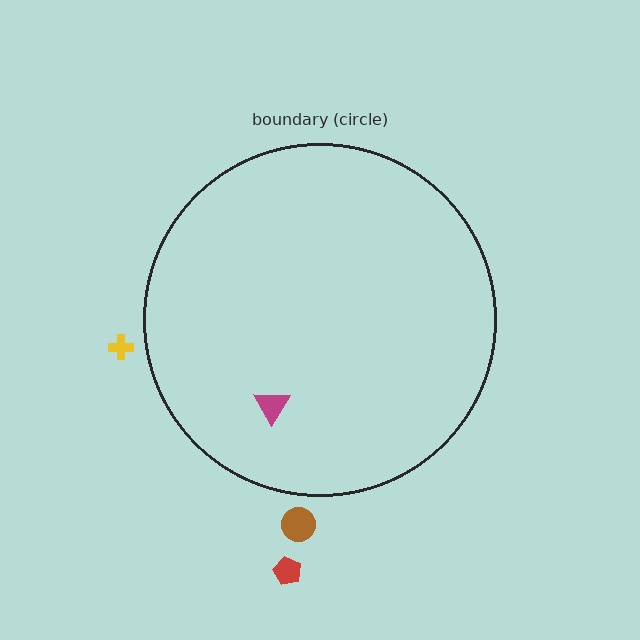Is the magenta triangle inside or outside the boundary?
Inside.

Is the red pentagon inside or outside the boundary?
Outside.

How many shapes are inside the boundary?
1 inside, 3 outside.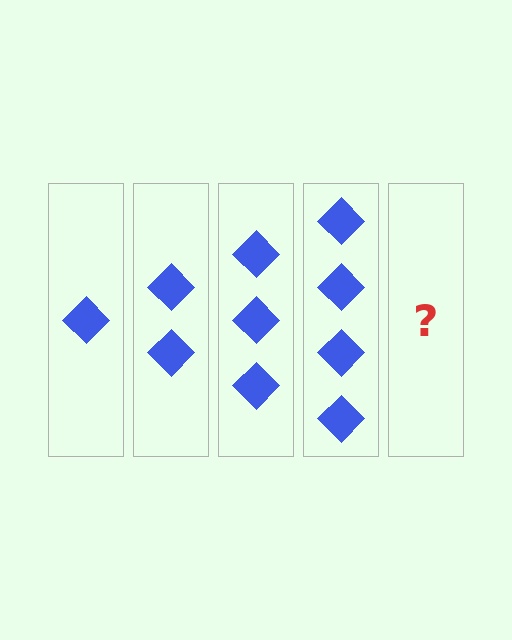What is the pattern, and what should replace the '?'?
The pattern is that each step adds one more diamond. The '?' should be 5 diamonds.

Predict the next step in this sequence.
The next step is 5 diamonds.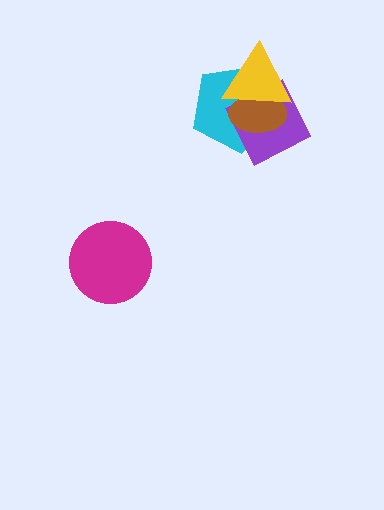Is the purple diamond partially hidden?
Yes, it is partially covered by another shape.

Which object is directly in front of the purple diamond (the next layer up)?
The brown ellipse is directly in front of the purple diamond.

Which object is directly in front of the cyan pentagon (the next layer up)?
The purple diamond is directly in front of the cyan pentagon.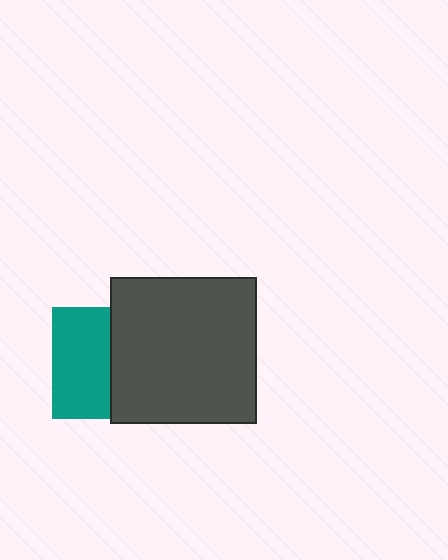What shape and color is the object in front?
The object in front is a dark gray square.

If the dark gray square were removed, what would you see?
You would see the complete teal square.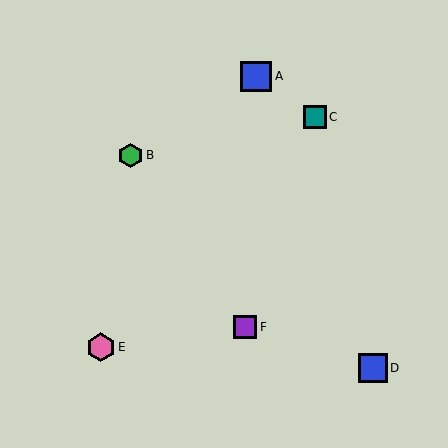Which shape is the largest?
The blue square (labeled A) is the largest.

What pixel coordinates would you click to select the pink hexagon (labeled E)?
Click at (101, 347) to select the pink hexagon E.